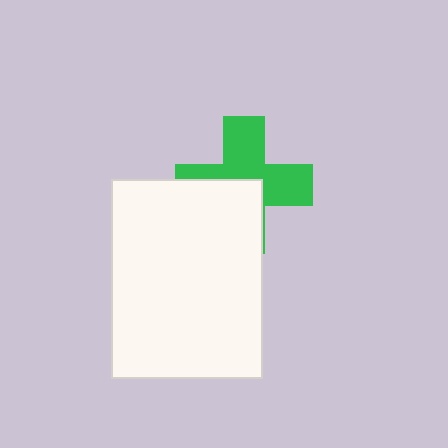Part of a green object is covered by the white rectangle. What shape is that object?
It is a cross.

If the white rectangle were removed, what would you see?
You would see the complete green cross.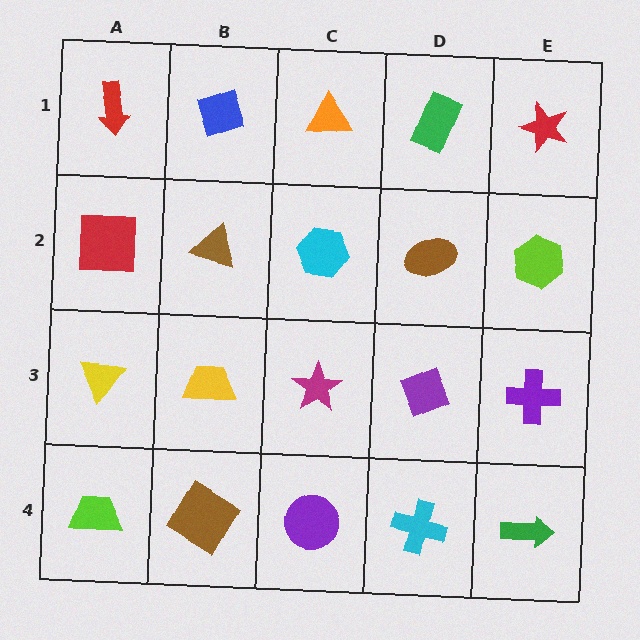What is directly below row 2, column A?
A yellow triangle.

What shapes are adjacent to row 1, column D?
A brown ellipse (row 2, column D), an orange triangle (row 1, column C), a red star (row 1, column E).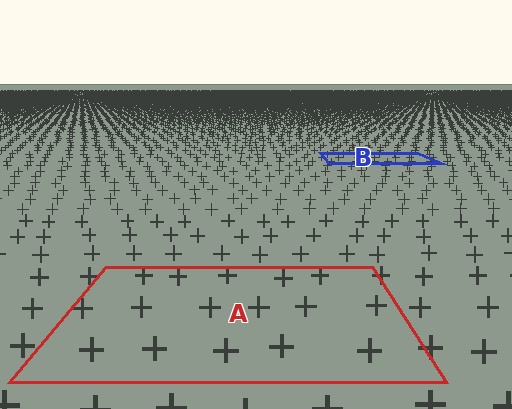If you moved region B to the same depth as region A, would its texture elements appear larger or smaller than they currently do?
They would appear larger. At a closer depth, the same texture elements are projected at a bigger on-screen size.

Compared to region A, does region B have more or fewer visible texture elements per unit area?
Region B has more texture elements per unit area — they are packed more densely because it is farther away.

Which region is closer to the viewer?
Region A is closer. The texture elements there are larger and more spread out.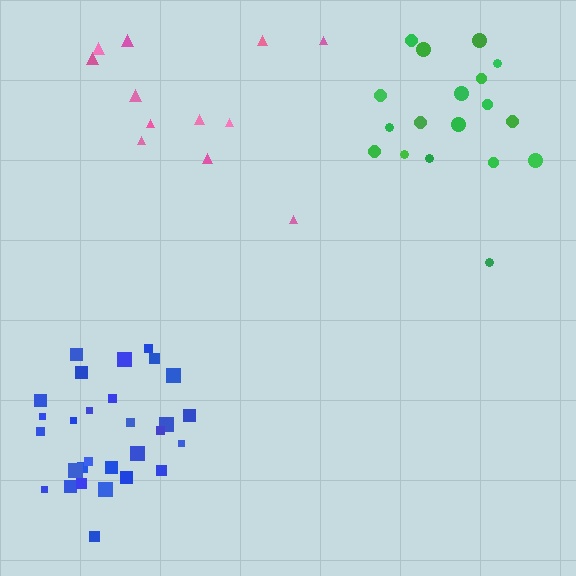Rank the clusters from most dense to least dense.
blue, green, pink.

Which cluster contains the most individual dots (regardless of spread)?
Blue (29).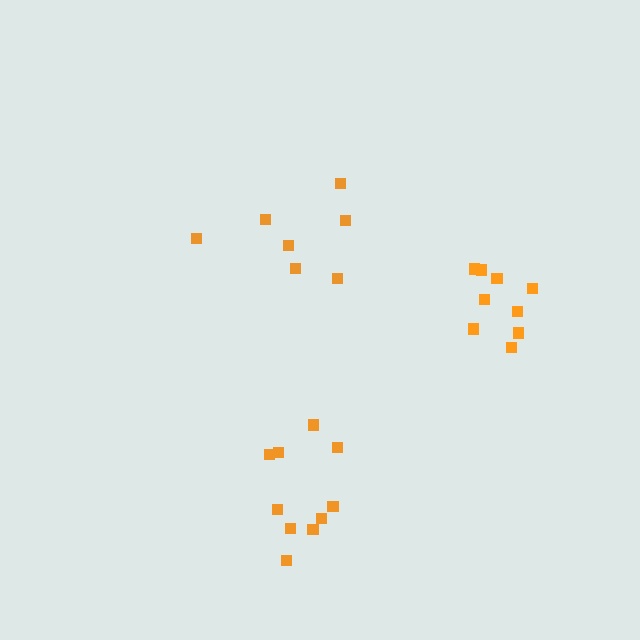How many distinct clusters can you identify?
There are 3 distinct clusters.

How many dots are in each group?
Group 1: 10 dots, Group 2: 7 dots, Group 3: 9 dots (26 total).